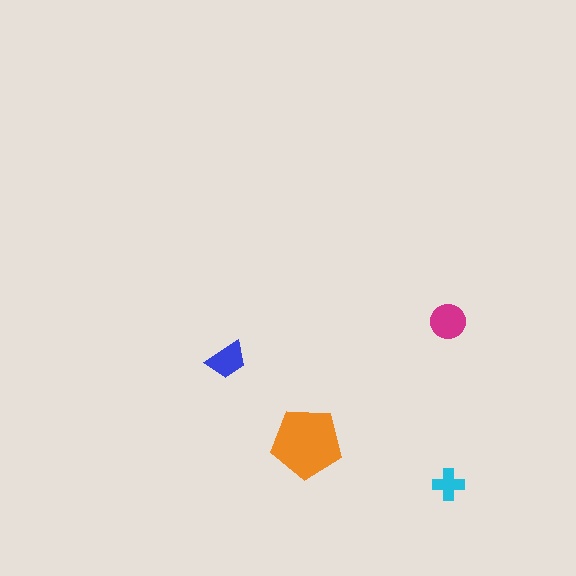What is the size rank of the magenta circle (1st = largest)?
2nd.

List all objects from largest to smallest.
The orange pentagon, the magenta circle, the blue trapezoid, the cyan cross.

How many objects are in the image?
There are 4 objects in the image.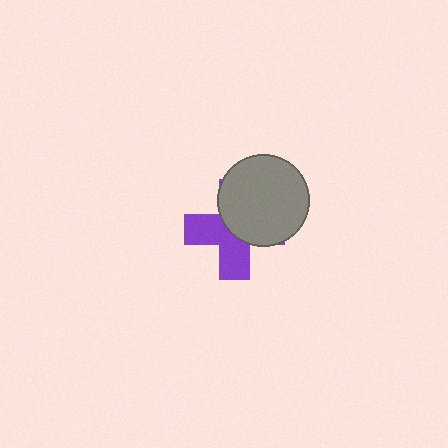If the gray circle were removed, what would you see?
You would see the complete purple cross.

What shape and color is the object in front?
The object in front is a gray circle.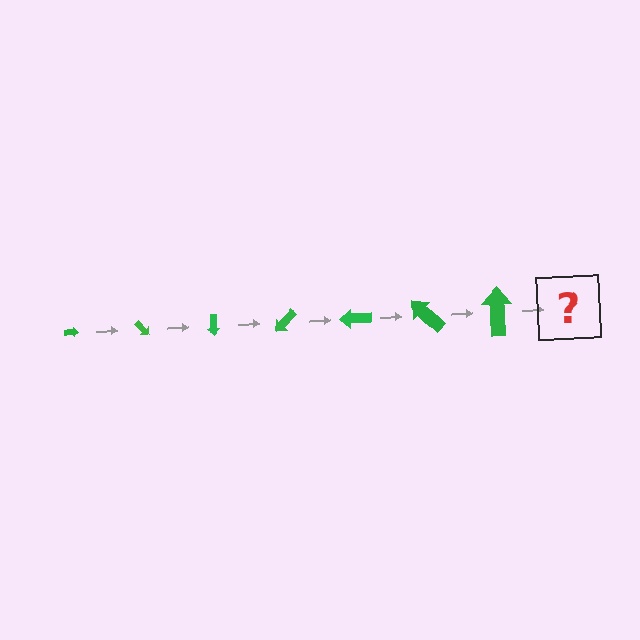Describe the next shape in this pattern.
It should be an arrow, larger than the previous one and rotated 315 degrees from the start.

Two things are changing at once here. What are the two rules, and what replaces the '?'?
The two rules are that the arrow grows larger each step and it rotates 45 degrees each step. The '?' should be an arrow, larger than the previous one and rotated 315 degrees from the start.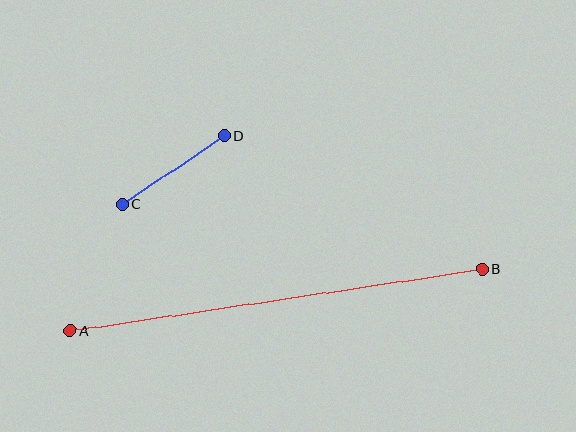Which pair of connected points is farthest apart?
Points A and B are farthest apart.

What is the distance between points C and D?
The distance is approximately 123 pixels.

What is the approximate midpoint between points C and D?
The midpoint is at approximately (174, 170) pixels.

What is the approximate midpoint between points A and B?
The midpoint is at approximately (276, 300) pixels.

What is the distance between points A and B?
The distance is approximately 417 pixels.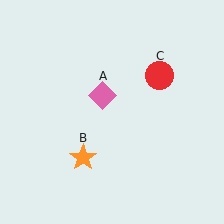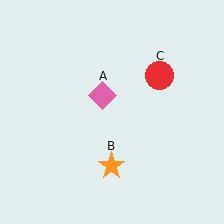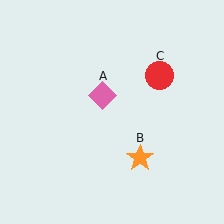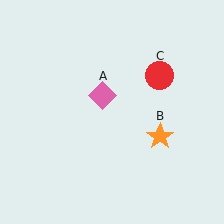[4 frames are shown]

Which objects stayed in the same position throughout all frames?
Pink diamond (object A) and red circle (object C) remained stationary.